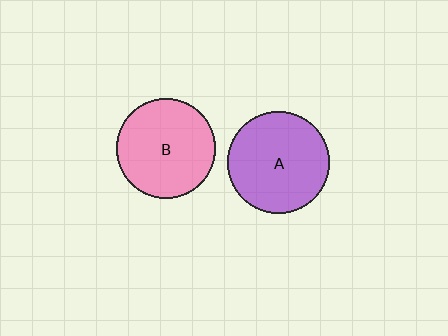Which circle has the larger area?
Circle A (purple).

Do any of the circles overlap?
No, none of the circles overlap.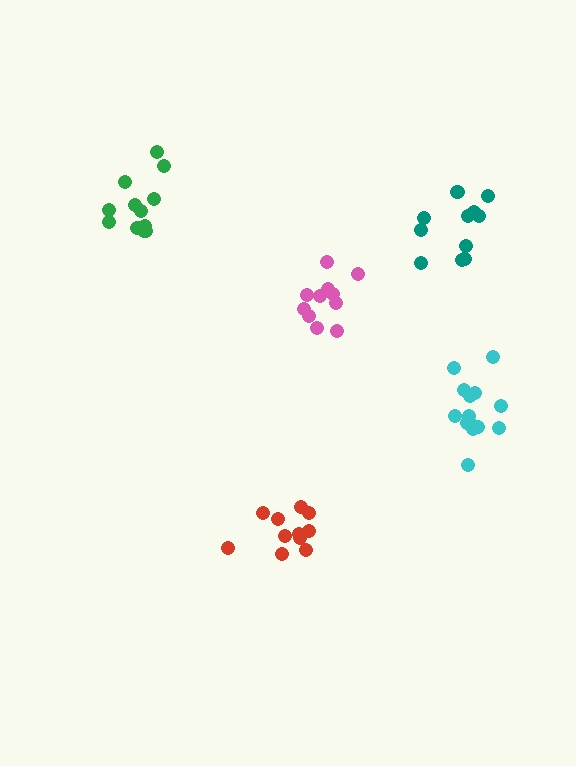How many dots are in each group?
Group 1: 13 dots, Group 2: 11 dots, Group 3: 14 dots, Group 4: 11 dots, Group 5: 11 dots (60 total).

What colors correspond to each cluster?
The clusters are colored: green, red, cyan, pink, teal.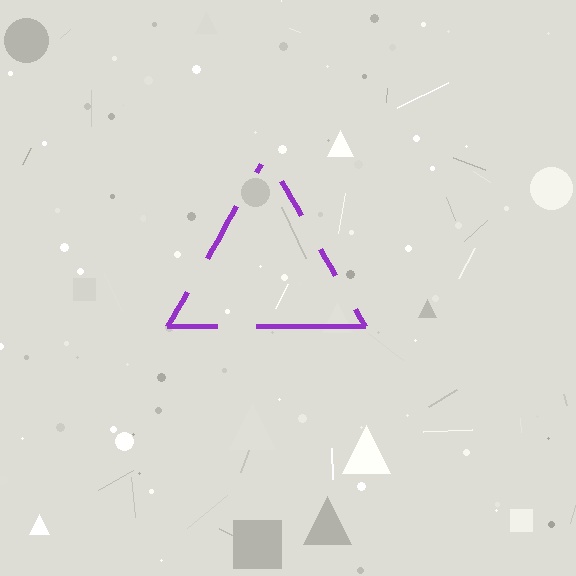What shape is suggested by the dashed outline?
The dashed outline suggests a triangle.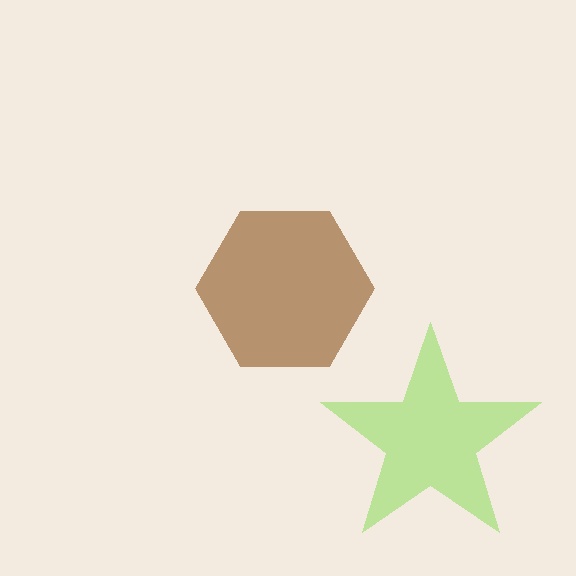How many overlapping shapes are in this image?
There are 2 overlapping shapes in the image.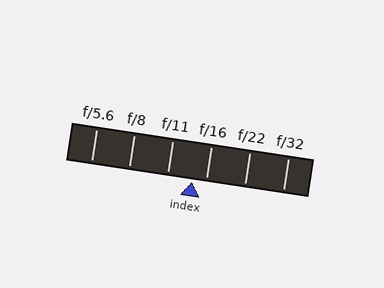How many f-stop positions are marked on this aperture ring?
There are 6 f-stop positions marked.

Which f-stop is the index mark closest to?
The index mark is closest to f/16.